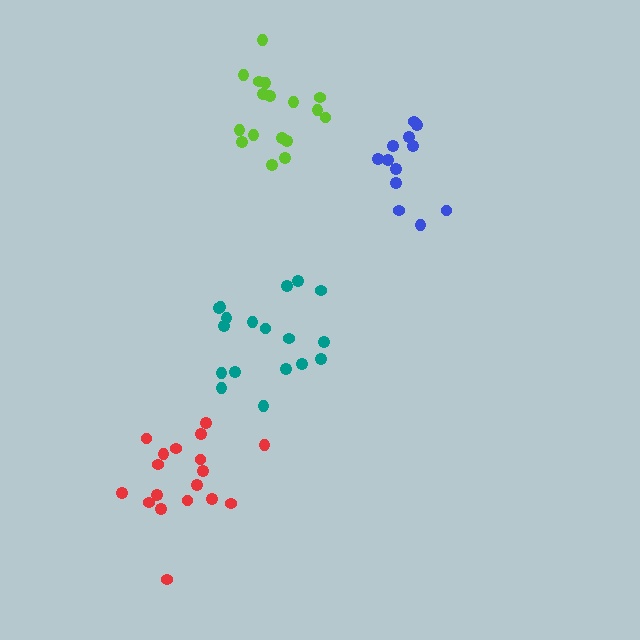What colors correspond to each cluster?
The clusters are colored: blue, teal, lime, red.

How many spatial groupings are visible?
There are 4 spatial groupings.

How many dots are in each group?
Group 1: 12 dots, Group 2: 18 dots, Group 3: 17 dots, Group 4: 18 dots (65 total).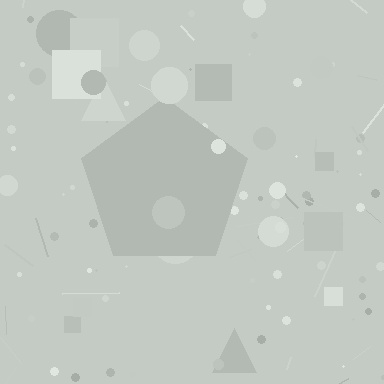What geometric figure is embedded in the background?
A pentagon is embedded in the background.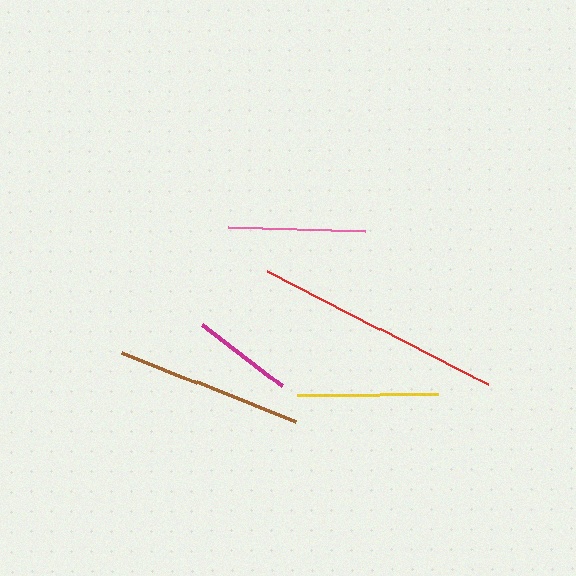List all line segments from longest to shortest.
From longest to shortest: red, brown, yellow, pink, magenta.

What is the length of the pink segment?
The pink segment is approximately 137 pixels long.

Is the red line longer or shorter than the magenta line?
The red line is longer than the magenta line.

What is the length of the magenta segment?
The magenta segment is approximately 100 pixels long.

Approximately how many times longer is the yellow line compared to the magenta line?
The yellow line is approximately 1.4 times the length of the magenta line.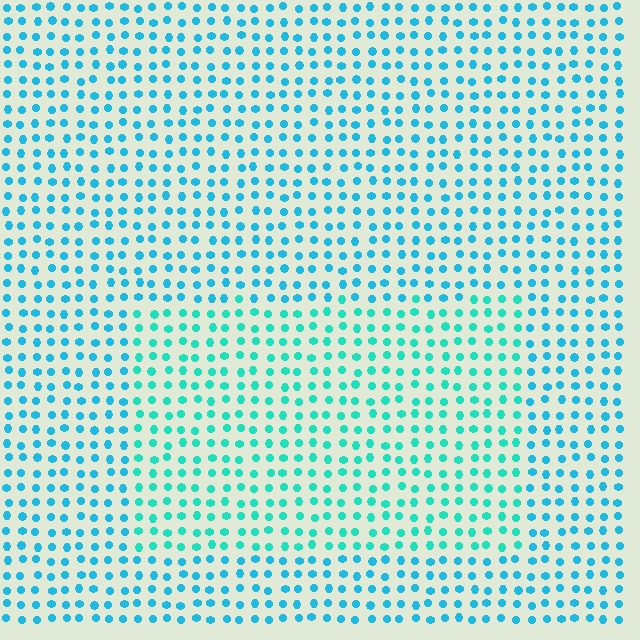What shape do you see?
I see a rectangle.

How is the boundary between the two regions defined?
The boundary is defined purely by a slight shift in hue (about 23 degrees). Spacing, size, and orientation are identical on both sides.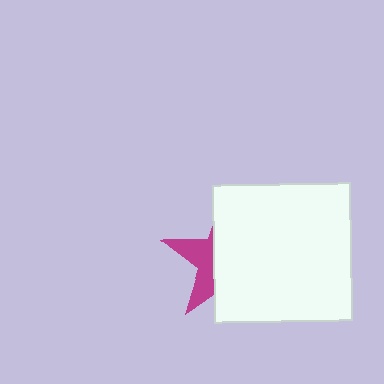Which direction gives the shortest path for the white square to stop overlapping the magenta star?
Moving right gives the shortest separation.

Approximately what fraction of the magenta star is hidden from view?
Roughly 68% of the magenta star is hidden behind the white square.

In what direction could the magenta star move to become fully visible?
The magenta star could move left. That would shift it out from behind the white square entirely.